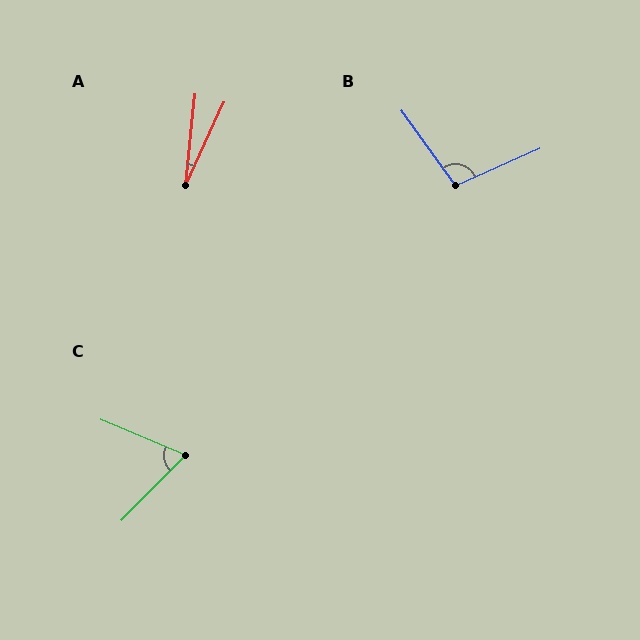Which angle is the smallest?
A, at approximately 19 degrees.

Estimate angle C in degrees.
Approximately 68 degrees.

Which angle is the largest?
B, at approximately 102 degrees.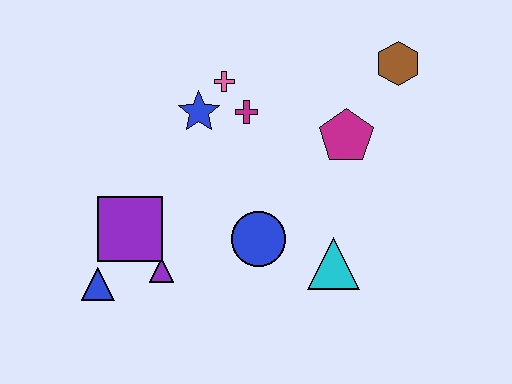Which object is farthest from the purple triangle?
The brown hexagon is farthest from the purple triangle.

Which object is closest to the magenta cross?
The pink cross is closest to the magenta cross.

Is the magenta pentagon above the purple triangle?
Yes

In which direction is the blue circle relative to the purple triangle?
The blue circle is to the right of the purple triangle.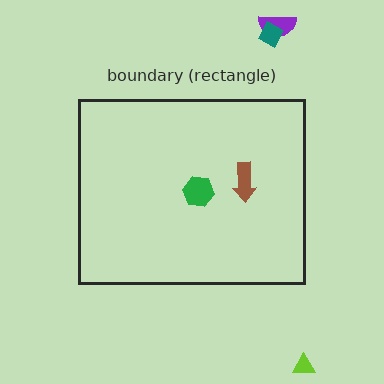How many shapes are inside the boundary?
2 inside, 3 outside.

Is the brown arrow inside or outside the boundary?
Inside.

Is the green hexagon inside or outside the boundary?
Inside.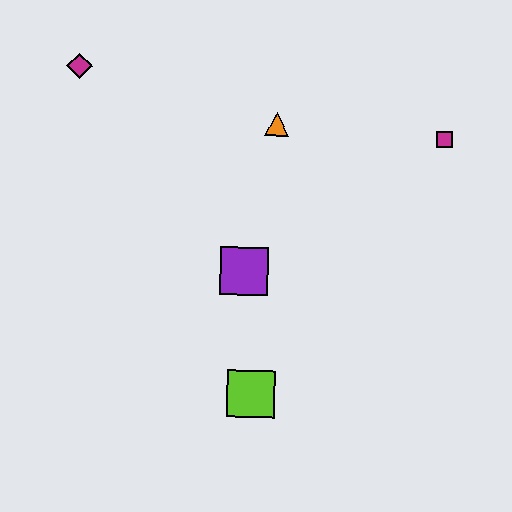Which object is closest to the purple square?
The lime square is closest to the purple square.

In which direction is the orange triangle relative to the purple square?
The orange triangle is above the purple square.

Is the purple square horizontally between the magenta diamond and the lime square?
Yes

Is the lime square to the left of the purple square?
No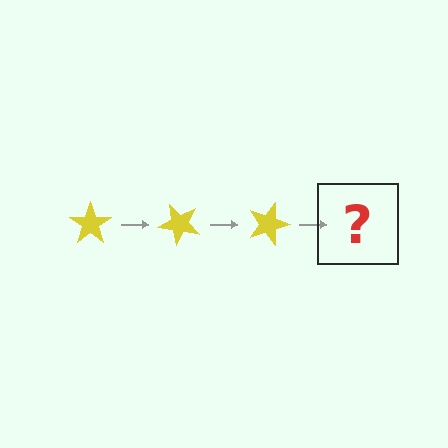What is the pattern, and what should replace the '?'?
The pattern is that the star rotates 45 degrees each step. The '?' should be a yellow star rotated 135 degrees.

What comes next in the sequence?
The next element should be a yellow star rotated 135 degrees.